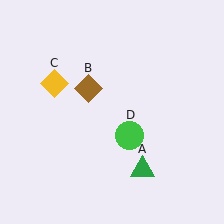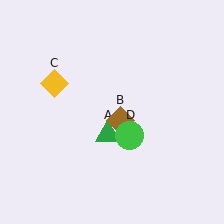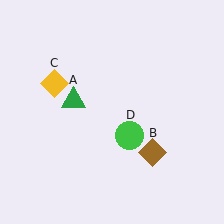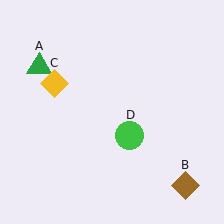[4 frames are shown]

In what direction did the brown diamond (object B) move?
The brown diamond (object B) moved down and to the right.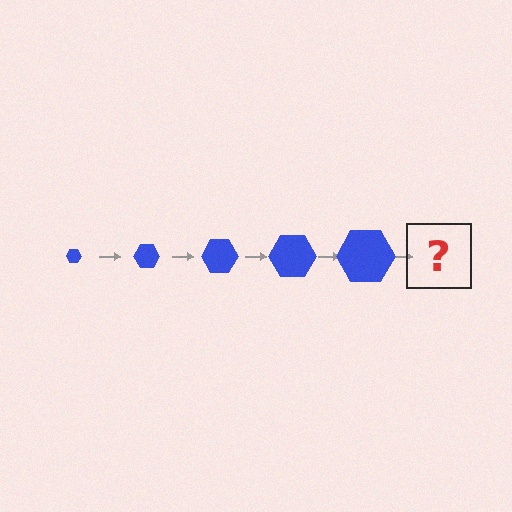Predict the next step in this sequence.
The next step is a blue hexagon, larger than the previous one.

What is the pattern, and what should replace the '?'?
The pattern is that the hexagon gets progressively larger each step. The '?' should be a blue hexagon, larger than the previous one.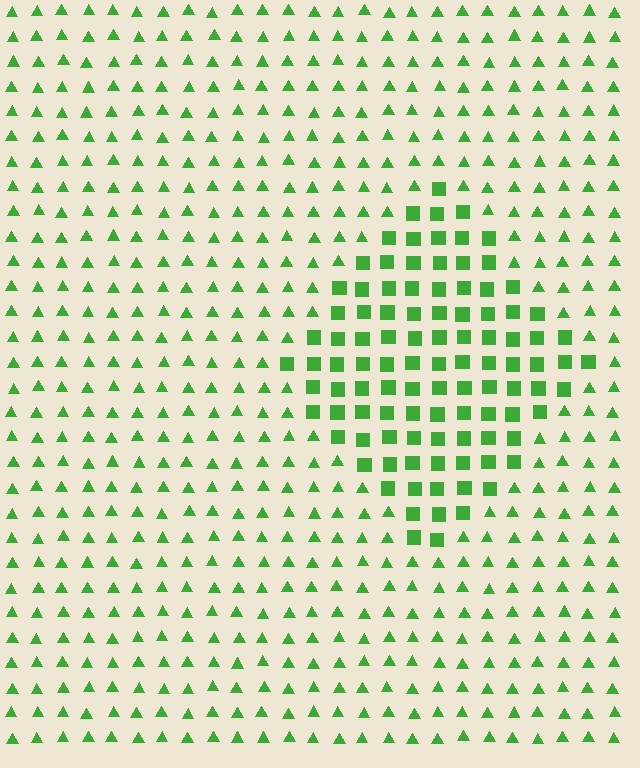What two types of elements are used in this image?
The image uses squares inside the diamond region and triangles outside it.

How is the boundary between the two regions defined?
The boundary is defined by a change in element shape: squares inside vs. triangles outside. All elements share the same color and spacing.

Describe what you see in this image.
The image is filled with small green elements arranged in a uniform grid. A diamond-shaped region contains squares, while the surrounding area contains triangles. The boundary is defined purely by the change in element shape.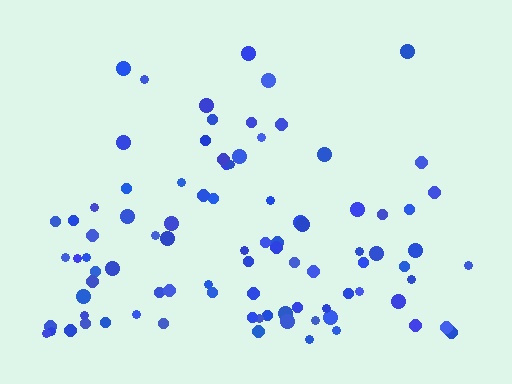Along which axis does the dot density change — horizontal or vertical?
Vertical.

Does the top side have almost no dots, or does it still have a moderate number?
Still a moderate number, just noticeably fewer than the bottom.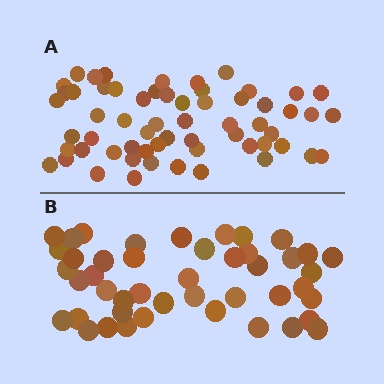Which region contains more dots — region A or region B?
Region A (the top region) has more dots.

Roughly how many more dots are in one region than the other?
Region A has approximately 15 more dots than region B.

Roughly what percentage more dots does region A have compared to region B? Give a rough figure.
About 35% more.